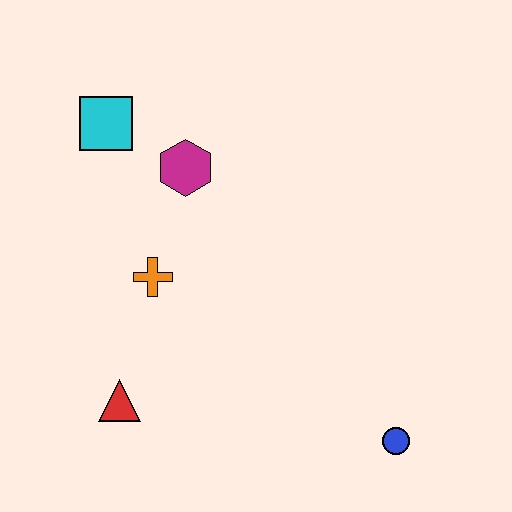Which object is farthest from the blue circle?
The cyan square is farthest from the blue circle.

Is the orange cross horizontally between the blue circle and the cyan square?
Yes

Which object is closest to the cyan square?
The magenta hexagon is closest to the cyan square.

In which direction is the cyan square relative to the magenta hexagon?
The cyan square is to the left of the magenta hexagon.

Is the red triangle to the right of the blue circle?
No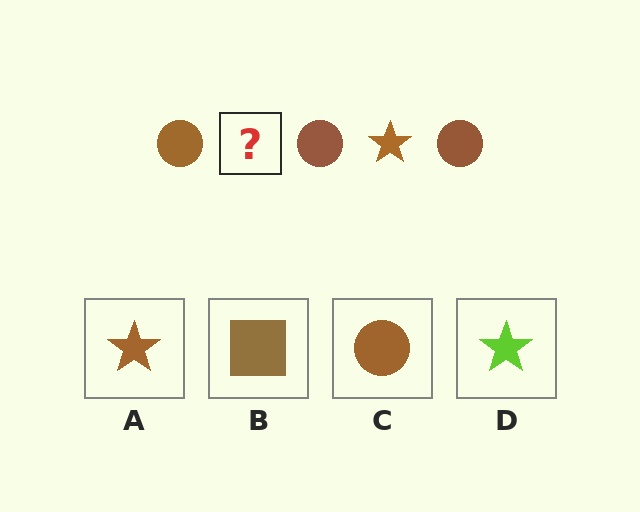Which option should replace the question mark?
Option A.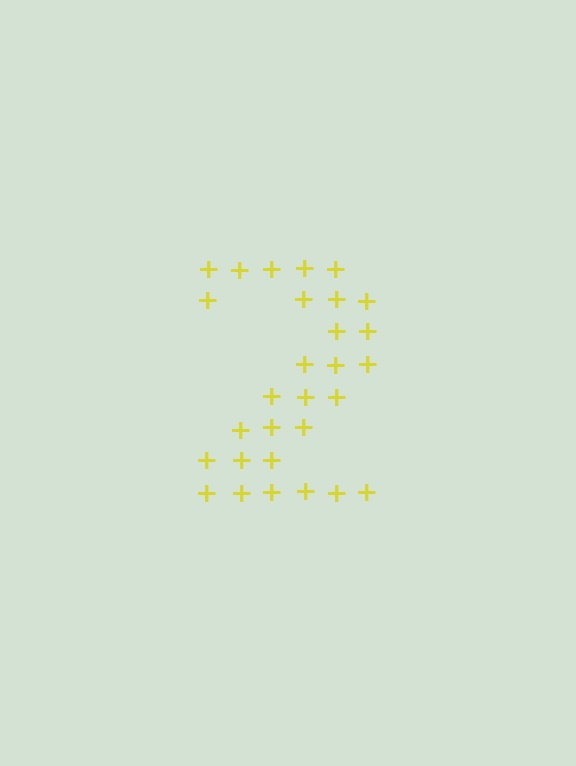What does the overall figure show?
The overall figure shows the digit 2.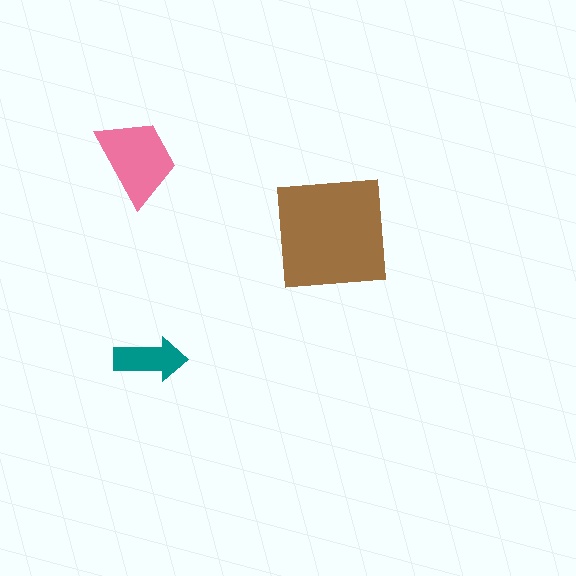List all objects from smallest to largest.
The teal arrow, the pink trapezoid, the brown square.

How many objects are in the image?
There are 3 objects in the image.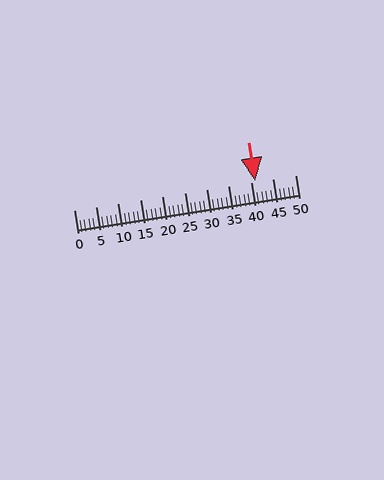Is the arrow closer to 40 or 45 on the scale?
The arrow is closer to 40.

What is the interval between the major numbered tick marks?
The major tick marks are spaced 5 units apart.